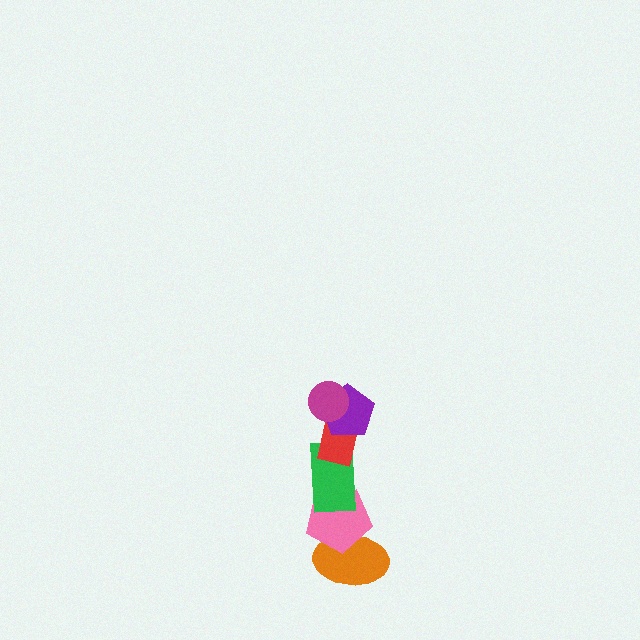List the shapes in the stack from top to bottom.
From top to bottom: the magenta circle, the purple pentagon, the red rectangle, the green rectangle, the pink pentagon, the orange ellipse.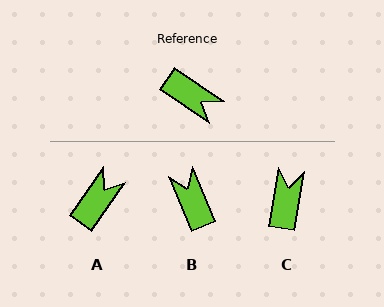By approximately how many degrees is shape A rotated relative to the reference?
Approximately 89 degrees counter-clockwise.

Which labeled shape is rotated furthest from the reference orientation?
B, about 147 degrees away.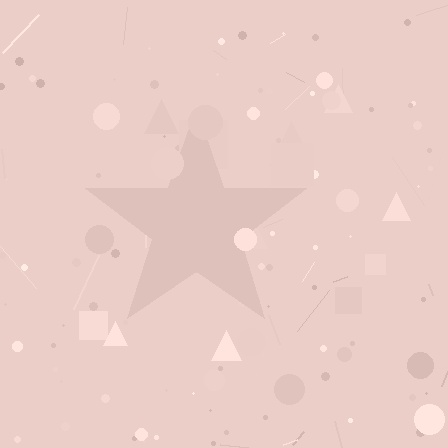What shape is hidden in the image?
A star is hidden in the image.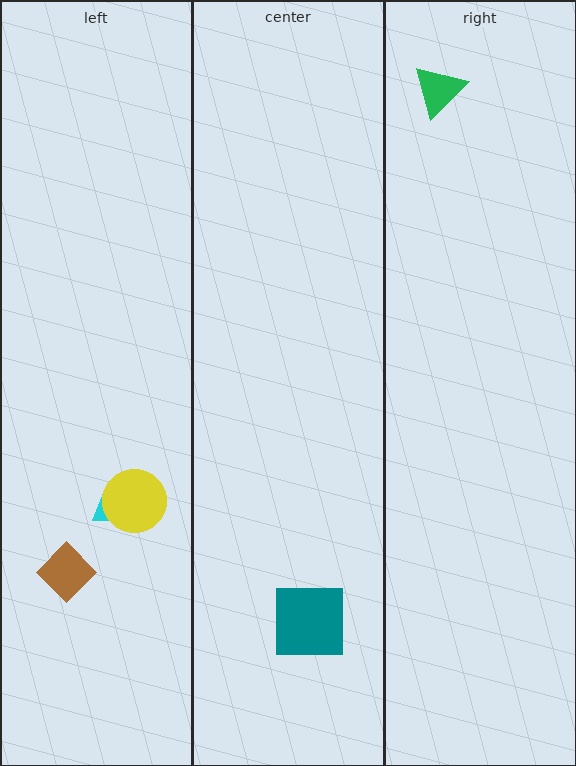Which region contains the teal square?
The center region.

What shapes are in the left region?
The brown diamond, the cyan trapezoid, the yellow circle.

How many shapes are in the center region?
1.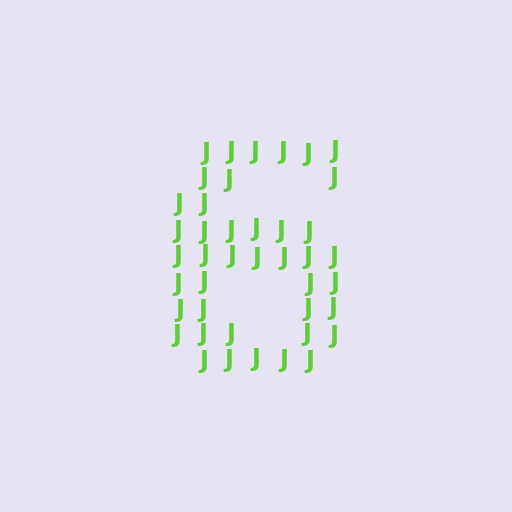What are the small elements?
The small elements are letter J's.